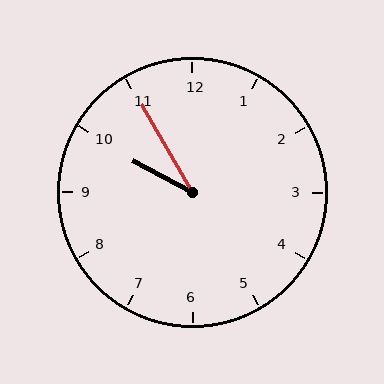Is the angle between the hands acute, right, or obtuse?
It is acute.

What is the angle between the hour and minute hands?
Approximately 32 degrees.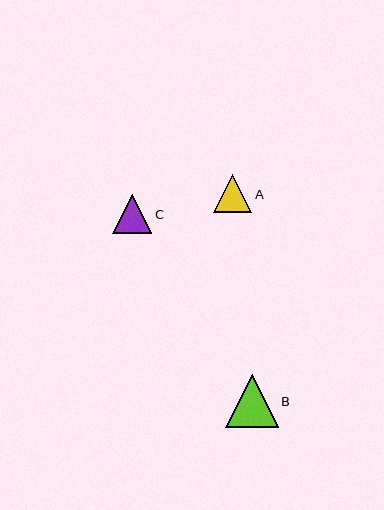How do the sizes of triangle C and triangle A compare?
Triangle C and triangle A are approximately the same size.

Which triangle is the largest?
Triangle B is the largest with a size of approximately 52 pixels.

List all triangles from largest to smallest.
From largest to smallest: B, C, A.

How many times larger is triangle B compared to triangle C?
Triangle B is approximately 1.3 times the size of triangle C.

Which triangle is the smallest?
Triangle A is the smallest with a size of approximately 38 pixels.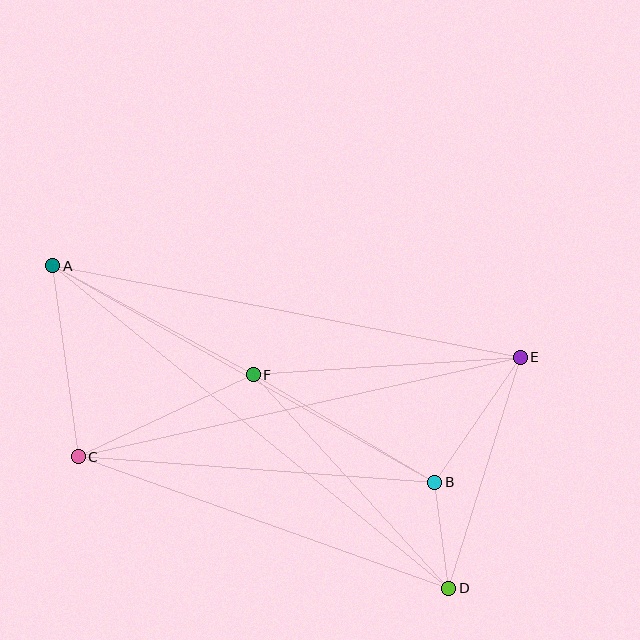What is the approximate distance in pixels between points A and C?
The distance between A and C is approximately 193 pixels.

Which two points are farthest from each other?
Points A and D are farthest from each other.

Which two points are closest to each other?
Points B and D are closest to each other.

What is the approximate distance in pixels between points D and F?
The distance between D and F is approximately 289 pixels.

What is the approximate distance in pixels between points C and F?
The distance between C and F is approximately 194 pixels.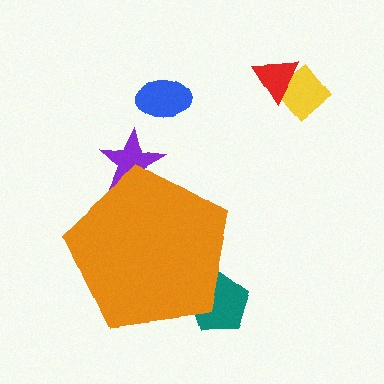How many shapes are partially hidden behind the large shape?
2 shapes are partially hidden.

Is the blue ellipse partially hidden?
No, the blue ellipse is fully visible.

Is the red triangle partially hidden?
No, the red triangle is fully visible.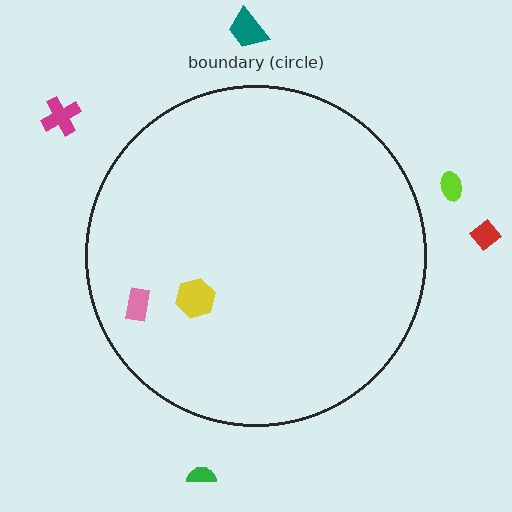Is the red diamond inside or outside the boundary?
Outside.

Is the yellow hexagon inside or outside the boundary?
Inside.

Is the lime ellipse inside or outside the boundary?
Outside.